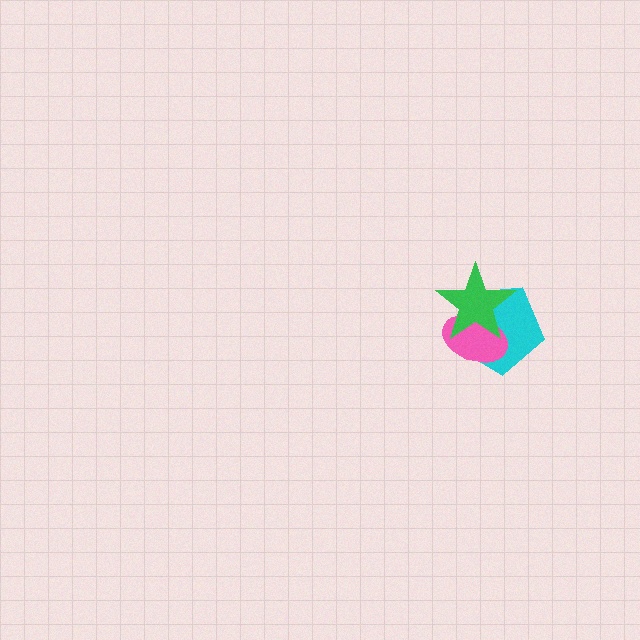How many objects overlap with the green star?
2 objects overlap with the green star.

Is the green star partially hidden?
No, no other shape covers it.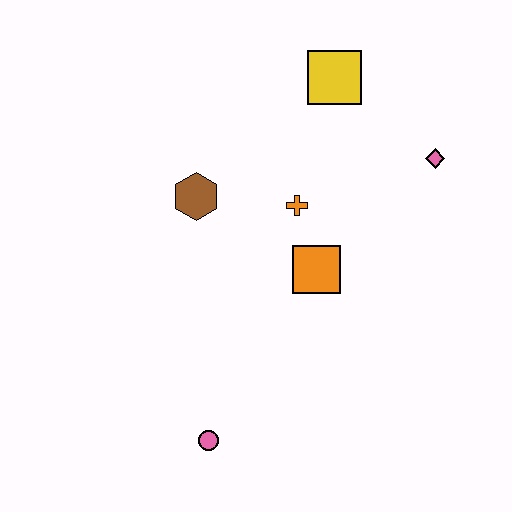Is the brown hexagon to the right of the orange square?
No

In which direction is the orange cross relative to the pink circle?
The orange cross is above the pink circle.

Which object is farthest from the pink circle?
The yellow square is farthest from the pink circle.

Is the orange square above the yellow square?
No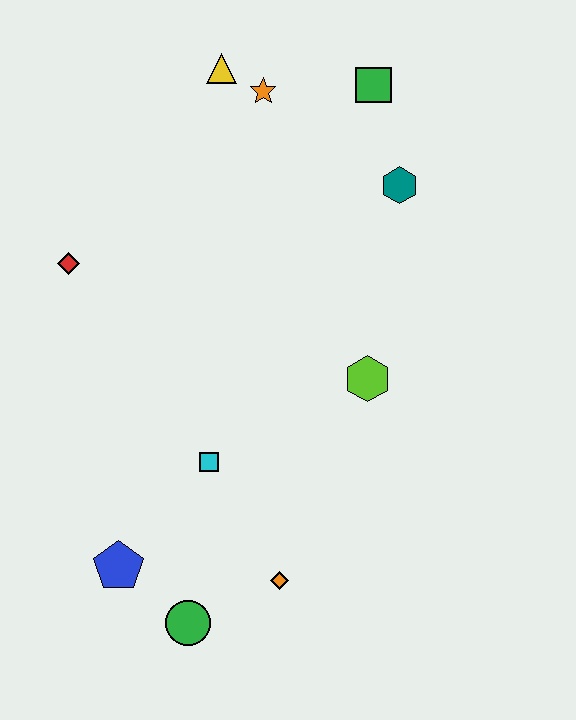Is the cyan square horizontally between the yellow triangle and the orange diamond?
No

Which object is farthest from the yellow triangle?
The green circle is farthest from the yellow triangle.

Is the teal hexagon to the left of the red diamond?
No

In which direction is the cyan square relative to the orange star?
The cyan square is below the orange star.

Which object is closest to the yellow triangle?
The orange star is closest to the yellow triangle.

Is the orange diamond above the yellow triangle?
No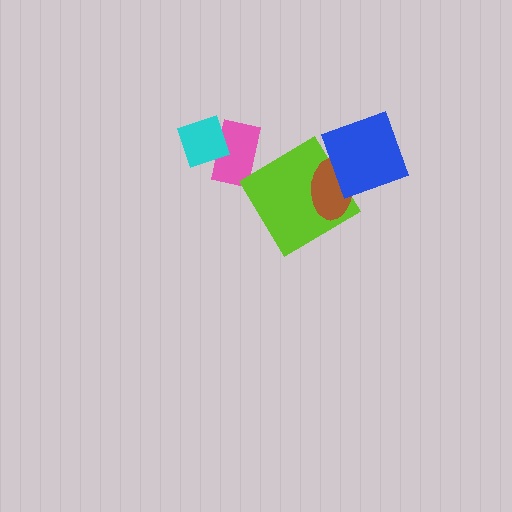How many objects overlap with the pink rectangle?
1 object overlaps with the pink rectangle.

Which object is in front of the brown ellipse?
The blue square is in front of the brown ellipse.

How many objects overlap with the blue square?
1 object overlaps with the blue square.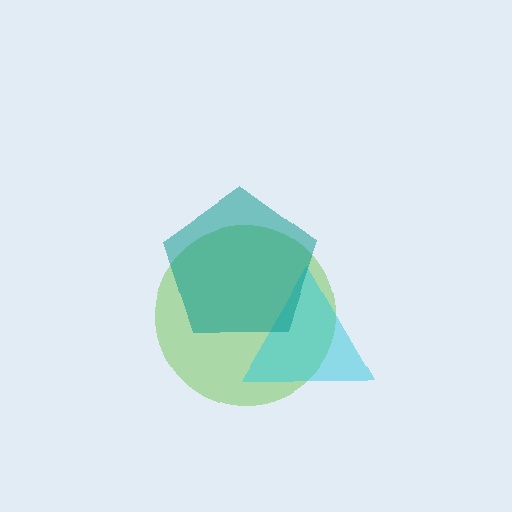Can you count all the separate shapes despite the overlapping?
Yes, there are 3 separate shapes.